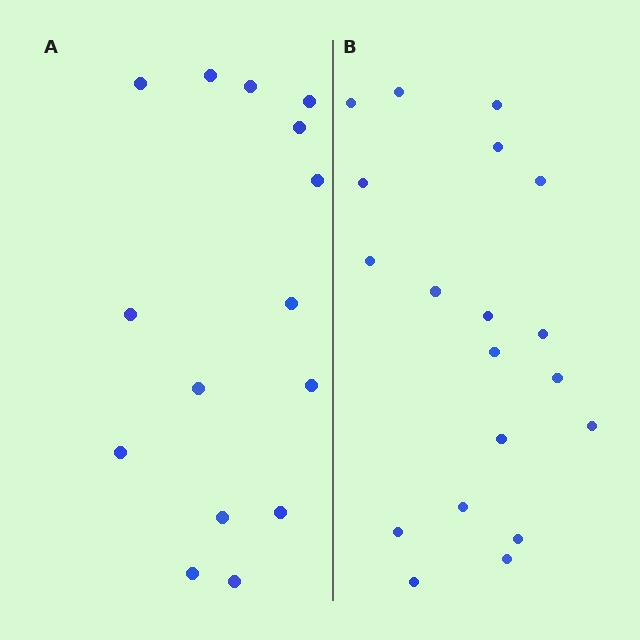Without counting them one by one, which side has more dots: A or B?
Region B (the right region) has more dots.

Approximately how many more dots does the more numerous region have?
Region B has about 4 more dots than region A.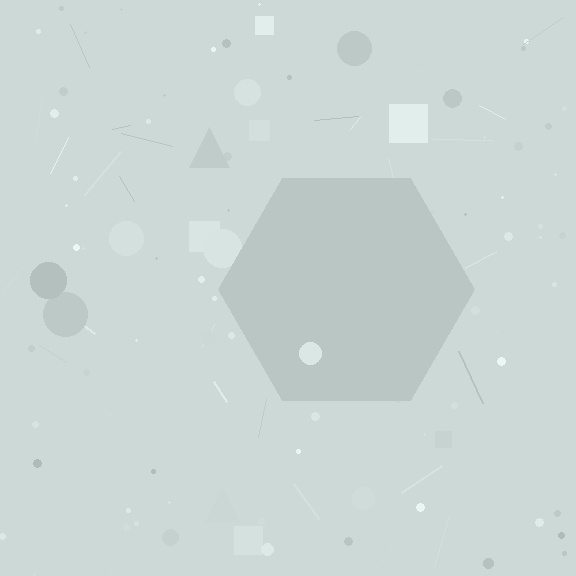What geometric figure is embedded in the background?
A hexagon is embedded in the background.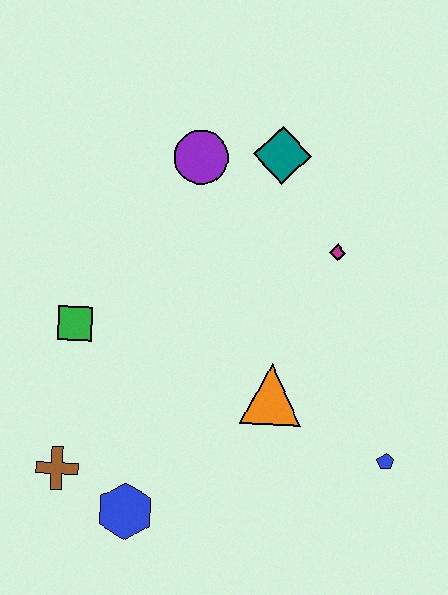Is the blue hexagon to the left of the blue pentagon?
Yes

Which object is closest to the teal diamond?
The purple circle is closest to the teal diamond.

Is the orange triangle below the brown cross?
No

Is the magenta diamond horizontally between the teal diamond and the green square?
No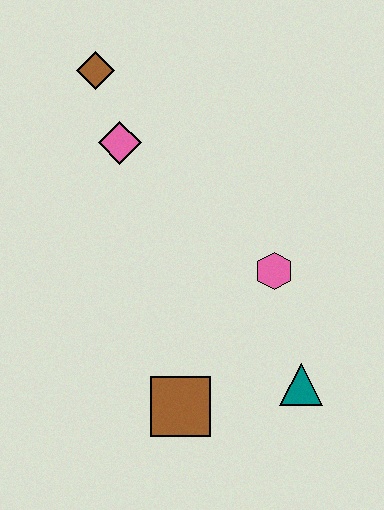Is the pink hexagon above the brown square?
Yes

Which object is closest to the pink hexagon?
The teal triangle is closest to the pink hexagon.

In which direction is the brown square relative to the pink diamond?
The brown square is below the pink diamond.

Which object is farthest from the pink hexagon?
The brown diamond is farthest from the pink hexagon.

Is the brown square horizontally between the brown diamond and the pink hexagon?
Yes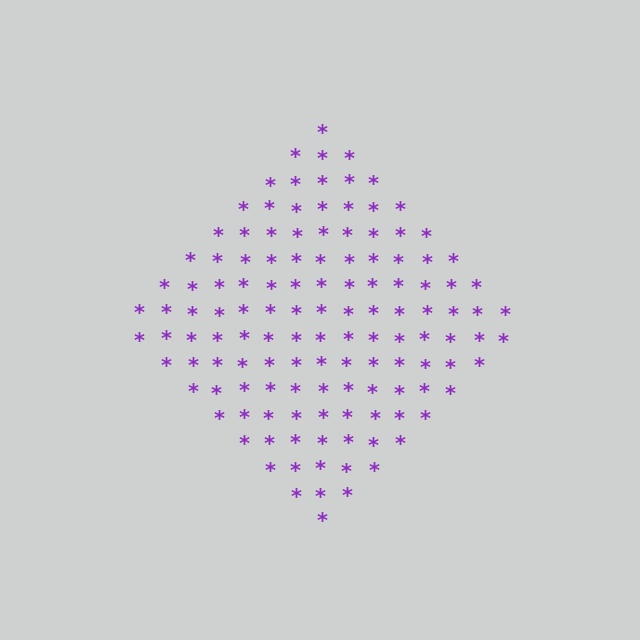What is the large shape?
The large shape is a diamond.